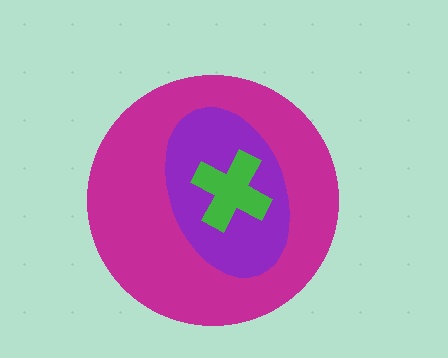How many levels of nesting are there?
3.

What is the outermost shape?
The magenta circle.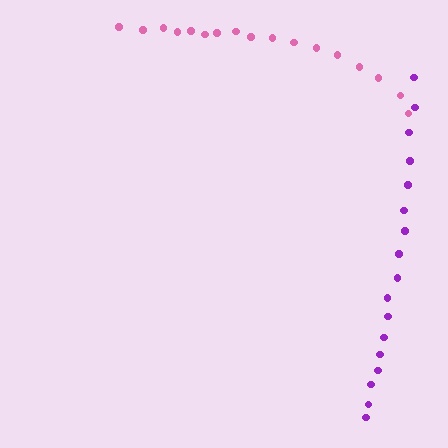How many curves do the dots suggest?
There are 2 distinct paths.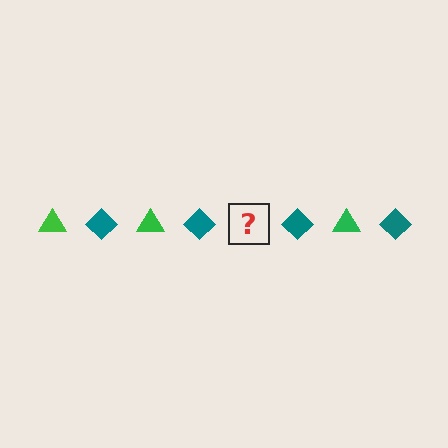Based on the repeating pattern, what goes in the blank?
The blank should be a green triangle.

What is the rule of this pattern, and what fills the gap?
The rule is that the pattern alternates between green triangle and teal diamond. The gap should be filled with a green triangle.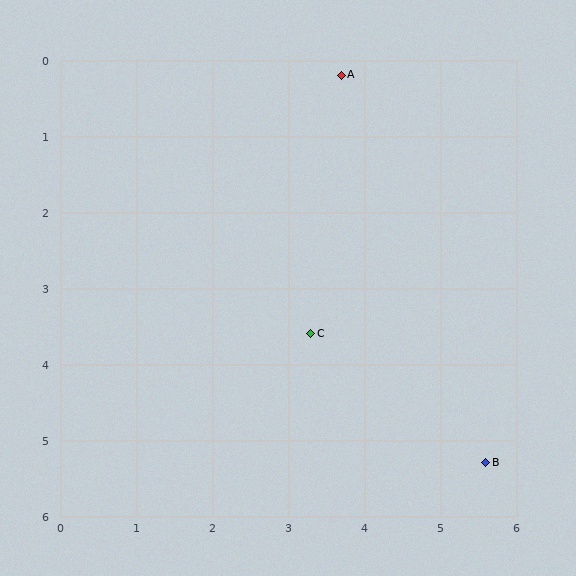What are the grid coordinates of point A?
Point A is at approximately (3.7, 0.2).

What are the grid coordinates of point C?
Point C is at approximately (3.3, 3.6).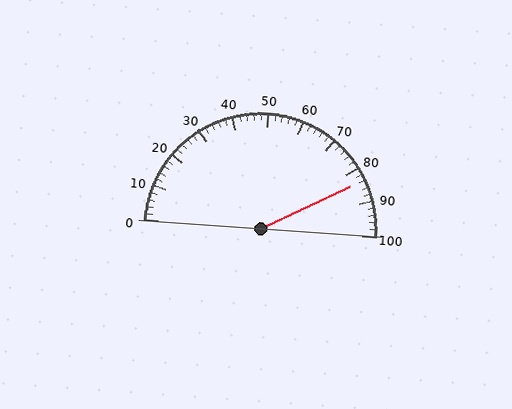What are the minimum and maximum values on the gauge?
The gauge ranges from 0 to 100.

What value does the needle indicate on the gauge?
The needle indicates approximately 84.